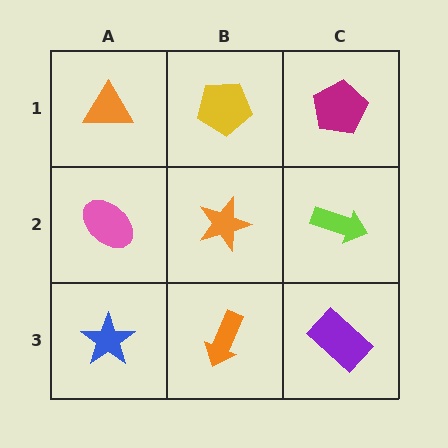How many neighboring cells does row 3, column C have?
2.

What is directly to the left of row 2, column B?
A pink ellipse.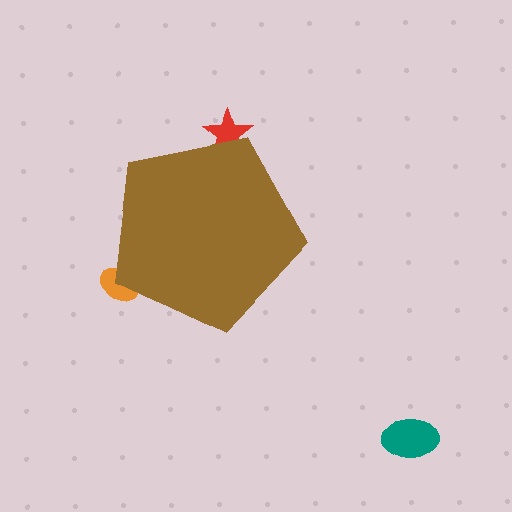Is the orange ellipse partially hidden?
Yes, the orange ellipse is partially hidden behind the brown pentagon.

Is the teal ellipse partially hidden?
No, the teal ellipse is fully visible.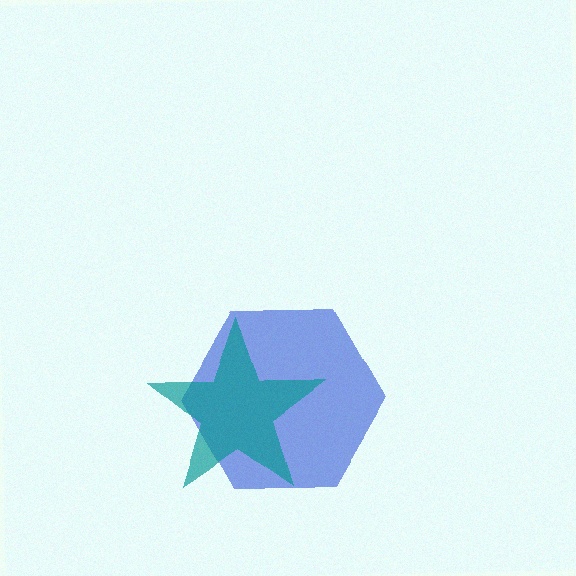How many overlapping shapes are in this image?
There are 2 overlapping shapes in the image.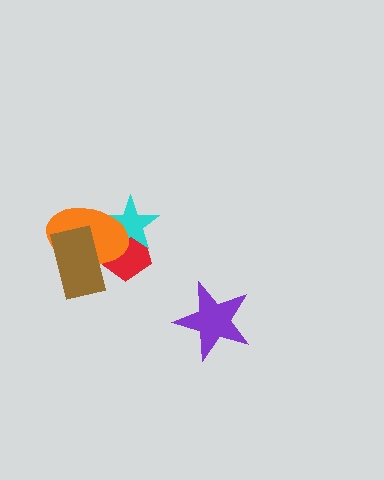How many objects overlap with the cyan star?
2 objects overlap with the cyan star.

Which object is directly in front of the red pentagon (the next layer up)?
The cyan star is directly in front of the red pentagon.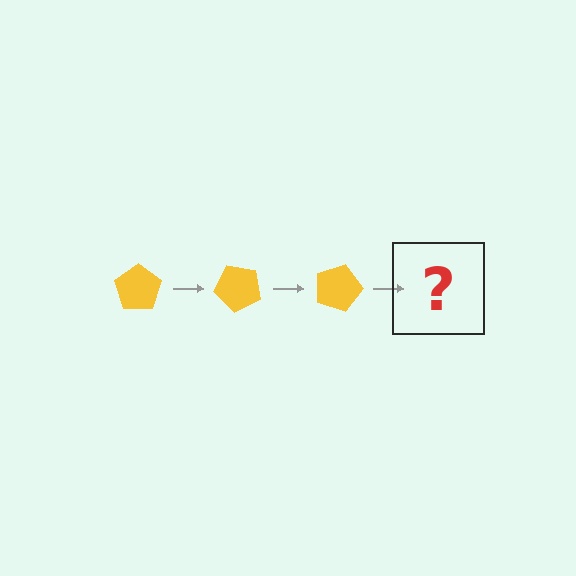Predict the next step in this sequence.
The next step is a yellow pentagon rotated 135 degrees.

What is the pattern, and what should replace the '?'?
The pattern is that the pentagon rotates 45 degrees each step. The '?' should be a yellow pentagon rotated 135 degrees.